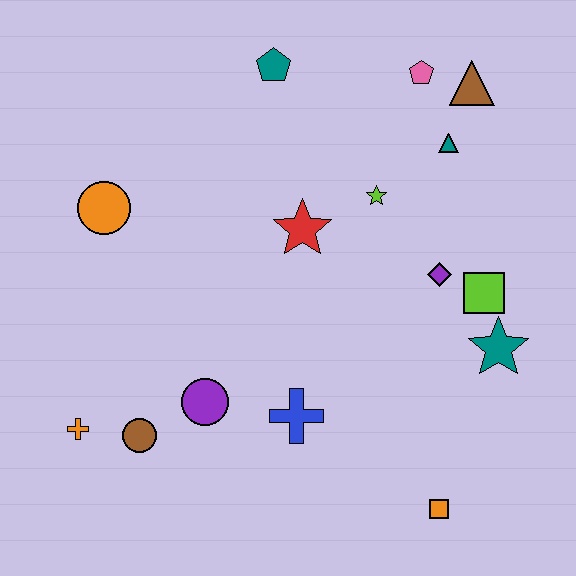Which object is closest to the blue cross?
The purple circle is closest to the blue cross.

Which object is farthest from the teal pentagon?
The orange square is farthest from the teal pentagon.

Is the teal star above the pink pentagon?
No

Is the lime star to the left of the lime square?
Yes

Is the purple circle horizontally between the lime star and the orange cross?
Yes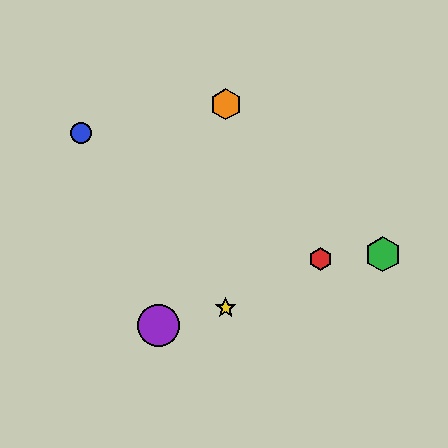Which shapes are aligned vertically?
The yellow star, the orange hexagon are aligned vertically.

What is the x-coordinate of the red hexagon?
The red hexagon is at x≈320.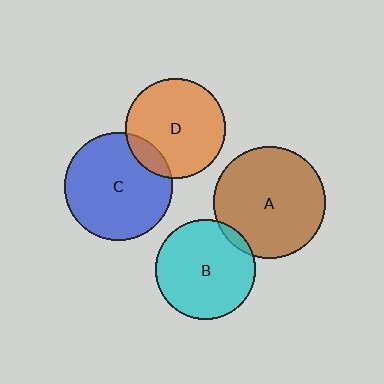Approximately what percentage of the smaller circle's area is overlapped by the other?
Approximately 5%.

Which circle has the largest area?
Circle A (brown).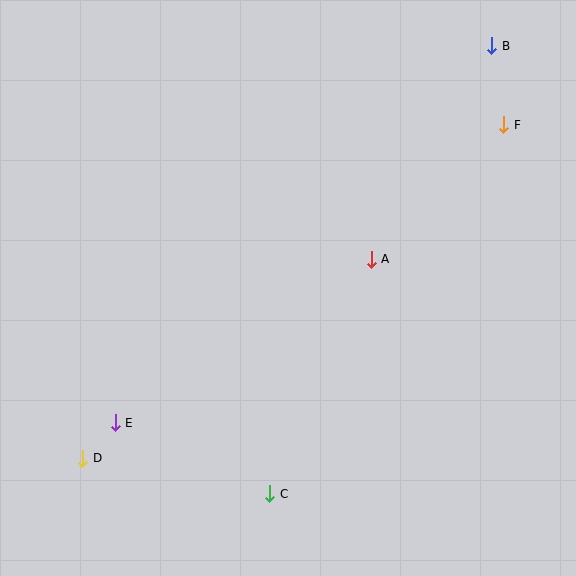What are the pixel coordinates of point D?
Point D is at (82, 458).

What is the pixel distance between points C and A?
The distance between C and A is 256 pixels.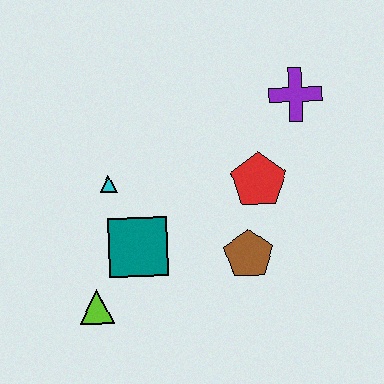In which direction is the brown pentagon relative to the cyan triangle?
The brown pentagon is to the right of the cyan triangle.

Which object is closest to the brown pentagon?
The red pentagon is closest to the brown pentagon.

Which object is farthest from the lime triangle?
The purple cross is farthest from the lime triangle.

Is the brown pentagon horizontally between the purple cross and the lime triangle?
Yes